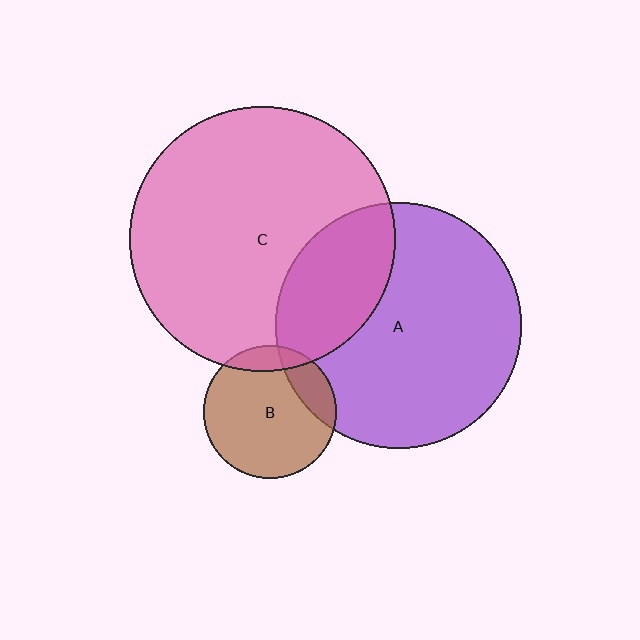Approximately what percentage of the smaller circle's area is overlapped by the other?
Approximately 10%.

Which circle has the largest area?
Circle C (pink).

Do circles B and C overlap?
Yes.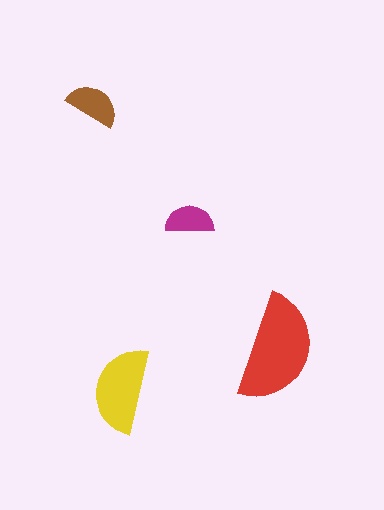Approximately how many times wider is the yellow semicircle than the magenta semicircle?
About 1.5 times wider.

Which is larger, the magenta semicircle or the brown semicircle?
The brown one.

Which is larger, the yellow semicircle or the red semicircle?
The red one.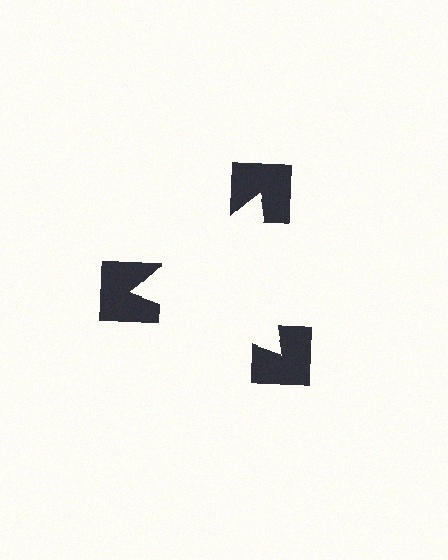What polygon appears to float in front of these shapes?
An illusory triangle — its edges are inferred from the aligned wedge cuts in the notched squares, not physically drawn.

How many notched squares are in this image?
There are 3 — one at each vertex of the illusory triangle.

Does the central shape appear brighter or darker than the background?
It typically appears slightly brighter than the background, even though no actual brightness change is drawn.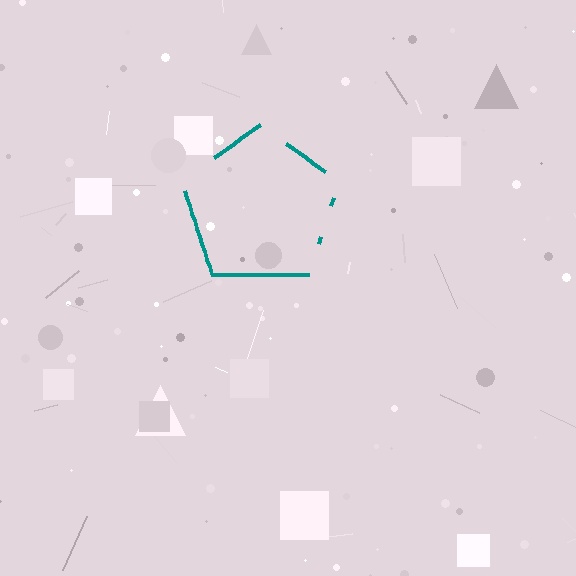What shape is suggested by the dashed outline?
The dashed outline suggests a pentagon.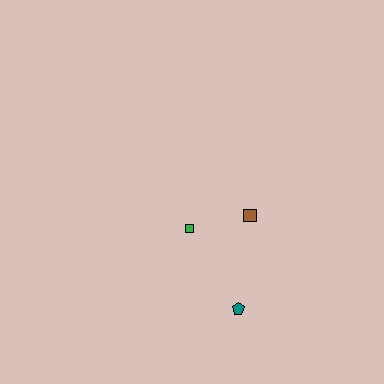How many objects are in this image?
There are 3 objects.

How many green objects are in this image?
There is 1 green object.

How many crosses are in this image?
There are no crosses.